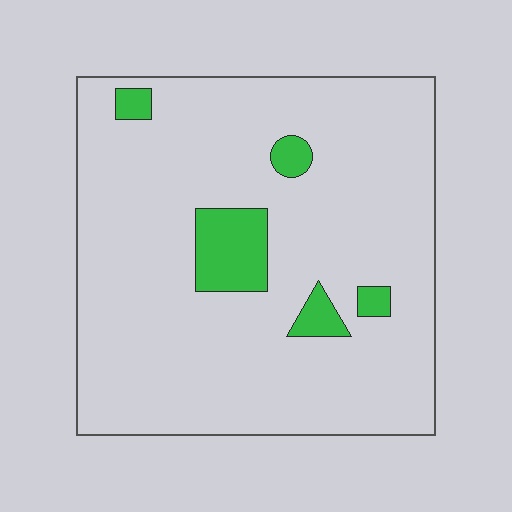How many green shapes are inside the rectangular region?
5.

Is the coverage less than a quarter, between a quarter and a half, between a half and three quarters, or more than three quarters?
Less than a quarter.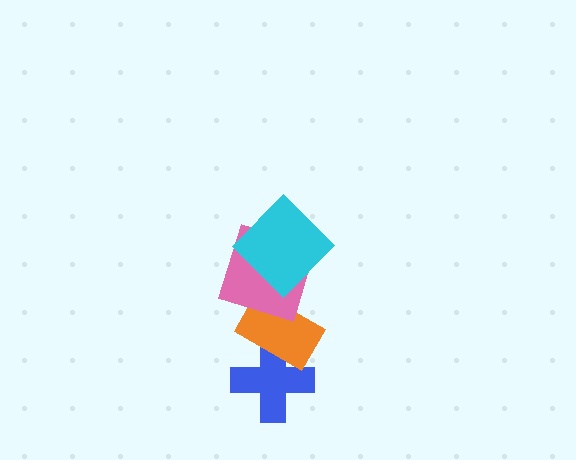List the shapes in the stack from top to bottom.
From top to bottom: the cyan diamond, the pink square, the orange rectangle, the blue cross.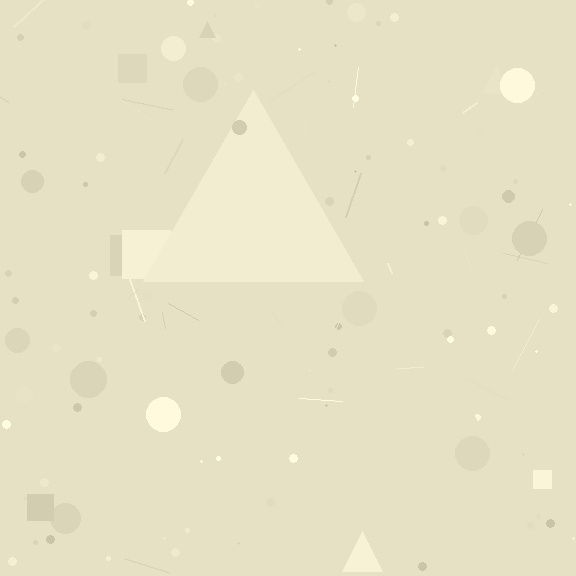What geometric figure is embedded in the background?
A triangle is embedded in the background.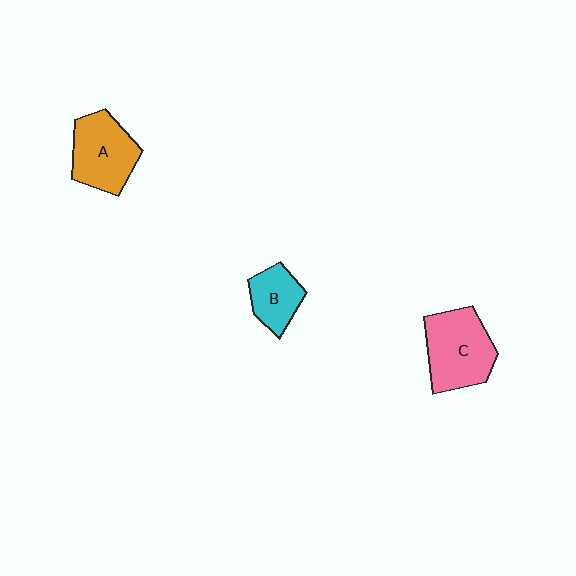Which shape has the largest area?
Shape C (pink).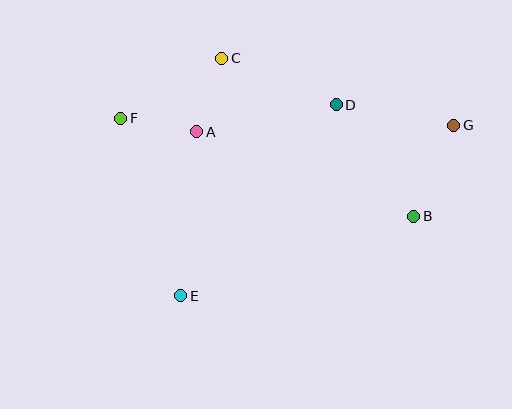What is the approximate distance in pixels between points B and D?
The distance between B and D is approximately 136 pixels.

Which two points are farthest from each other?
Points F and G are farthest from each other.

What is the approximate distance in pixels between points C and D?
The distance between C and D is approximately 124 pixels.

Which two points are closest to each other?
Points A and F are closest to each other.